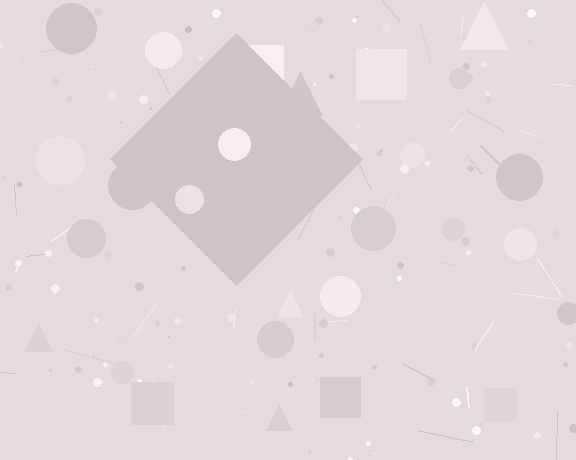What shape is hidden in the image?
A diamond is hidden in the image.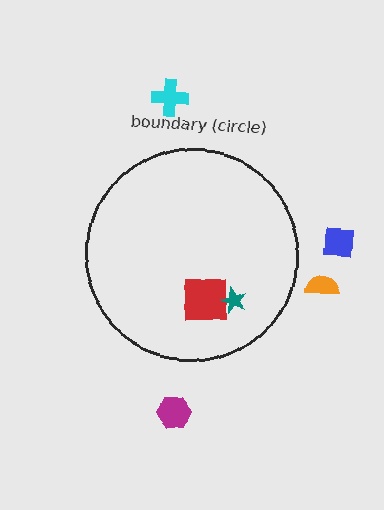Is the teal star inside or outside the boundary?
Inside.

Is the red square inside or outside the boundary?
Inside.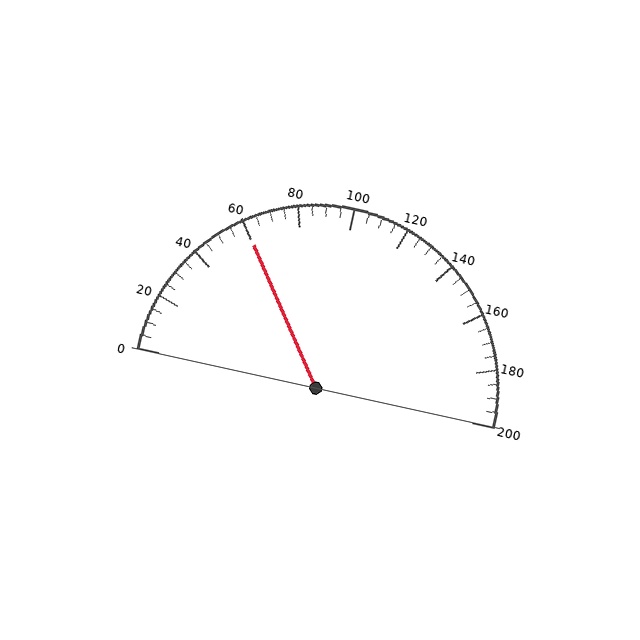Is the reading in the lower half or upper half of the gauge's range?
The reading is in the lower half of the range (0 to 200).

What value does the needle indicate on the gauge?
The needle indicates approximately 60.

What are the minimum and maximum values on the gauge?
The gauge ranges from 0 to 200.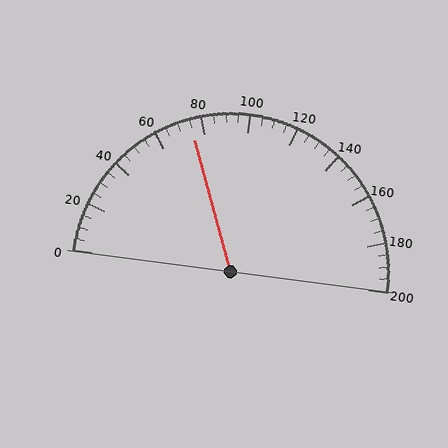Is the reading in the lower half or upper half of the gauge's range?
The reading is in the lower half of the range (0 to 200).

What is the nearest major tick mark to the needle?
The nearest major tick mark is 80.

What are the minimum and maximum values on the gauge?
The gauge ranges from 0 to 200.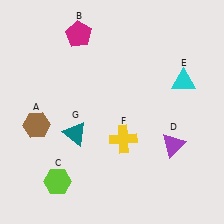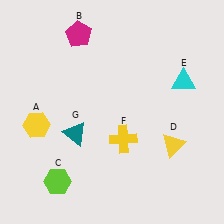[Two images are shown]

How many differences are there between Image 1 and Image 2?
There are 2 differences between the two images.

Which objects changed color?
A changed from brown to yellow. D changed from purple to yellow.